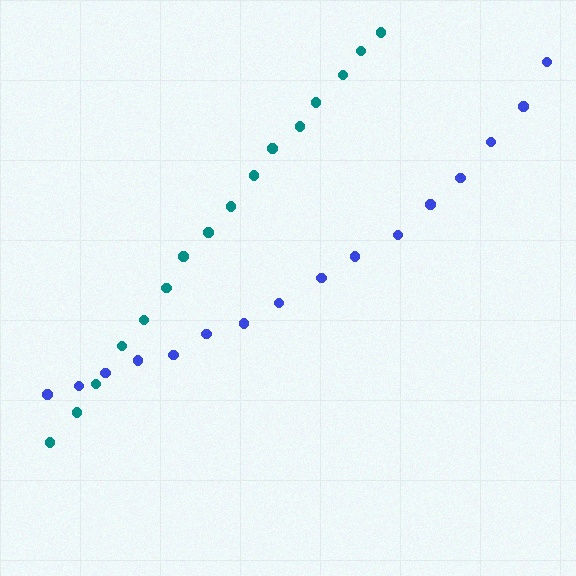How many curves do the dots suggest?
There are 2 distinct paths.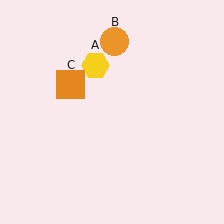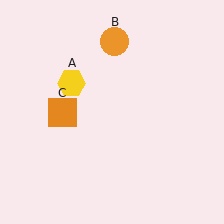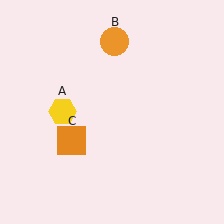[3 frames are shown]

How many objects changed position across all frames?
2 objects changed position: yellow hexagon (object A), orange square (object C).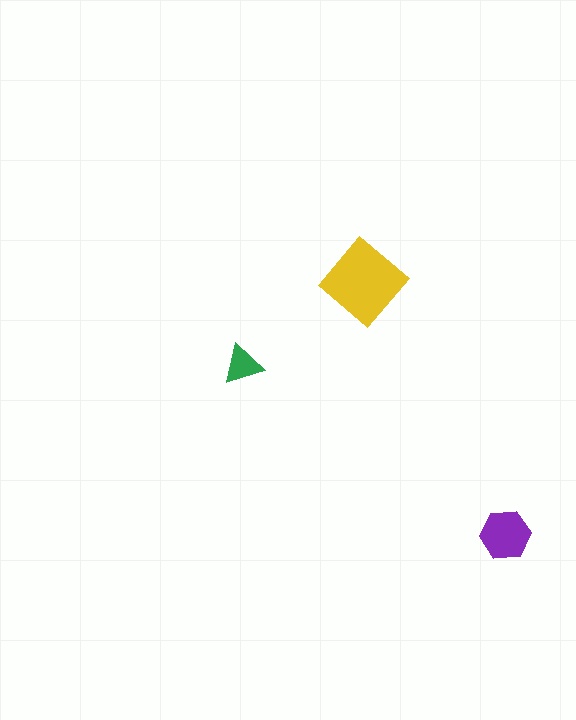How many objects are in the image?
There are 3 objects in the image.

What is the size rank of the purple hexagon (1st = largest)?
2nd.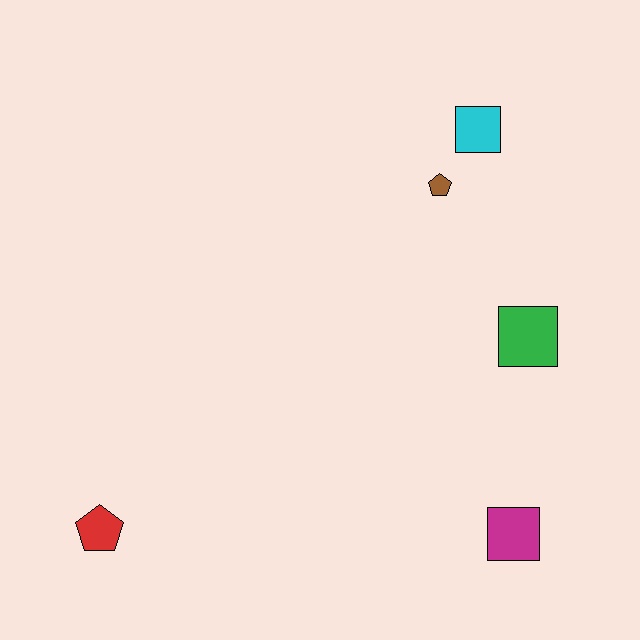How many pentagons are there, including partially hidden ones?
There are 2 pentagons.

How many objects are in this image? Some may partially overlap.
There are 5 objects.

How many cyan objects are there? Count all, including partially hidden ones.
There is 1 cyan object.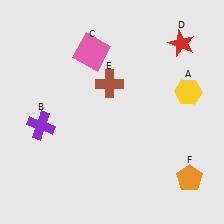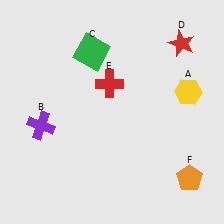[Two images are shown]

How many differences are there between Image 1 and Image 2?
There are 2 differences between the two images.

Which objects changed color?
C changed from pink to green. E changed from brown to red.